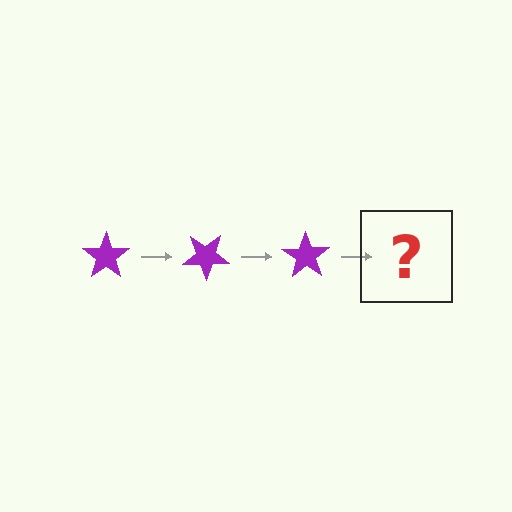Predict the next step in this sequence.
The next step is a purple star rotated 105 degrees.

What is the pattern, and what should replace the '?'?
The pattern is that the star rotates 35 degrees each step. The '?' should be a purple star rotated 105 degrees.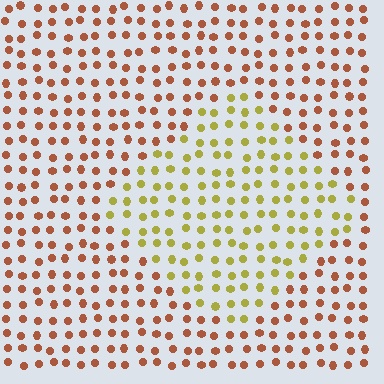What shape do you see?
I see a diamond.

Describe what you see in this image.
The image is filled with small brown elements in a uniform arrangement. A diamond-shaped region is visible where the elements are tinted to a slightly different hue, forming a subtle color boundary.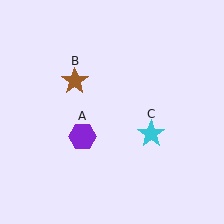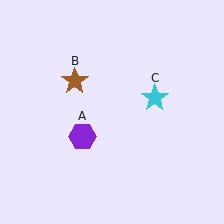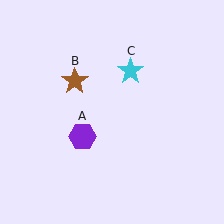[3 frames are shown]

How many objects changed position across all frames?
1 object changed position: cyan star (object C).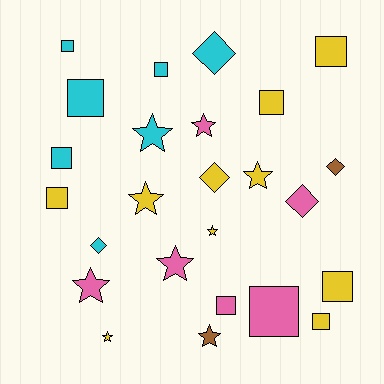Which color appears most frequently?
Yellow, with 10 objects.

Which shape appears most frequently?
Square, with 11 objects.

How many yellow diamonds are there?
There is 1 yellow diamond.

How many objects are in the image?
There are 25 objects.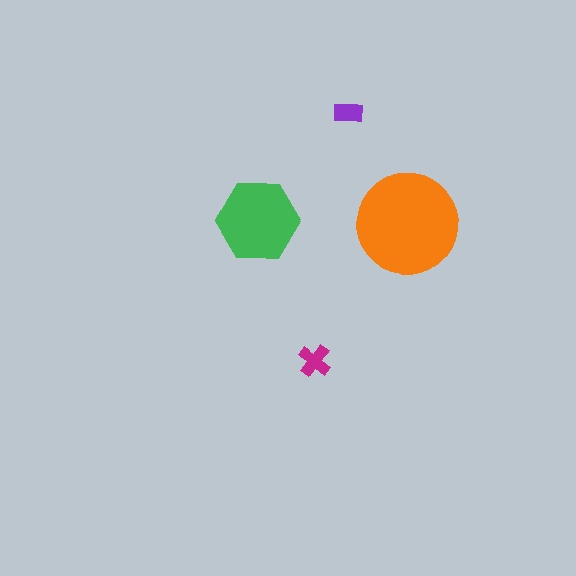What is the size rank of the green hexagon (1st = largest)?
2nd.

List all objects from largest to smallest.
The orange circle, the green hexagon, the magenta cross, the purple rectangle.